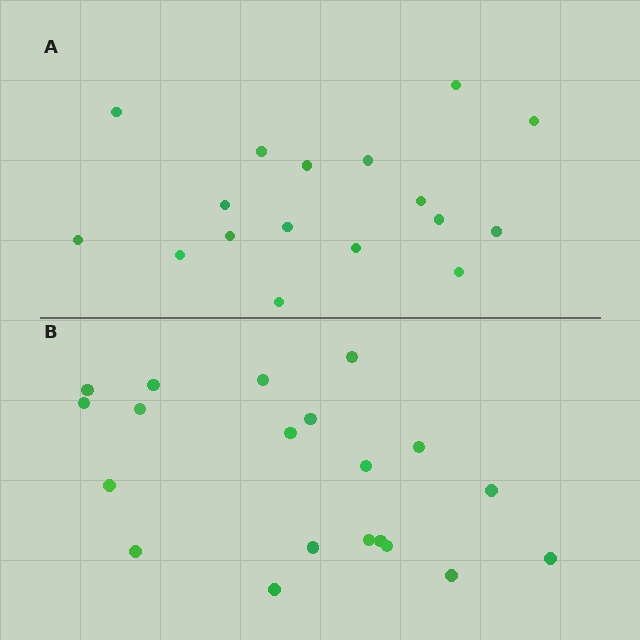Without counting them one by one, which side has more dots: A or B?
Region B (the bottom region) has more dots.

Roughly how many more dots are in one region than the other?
Region B has just a few more — roughly 2 or 3 more dots than region A.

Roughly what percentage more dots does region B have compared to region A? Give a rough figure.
About 20% more.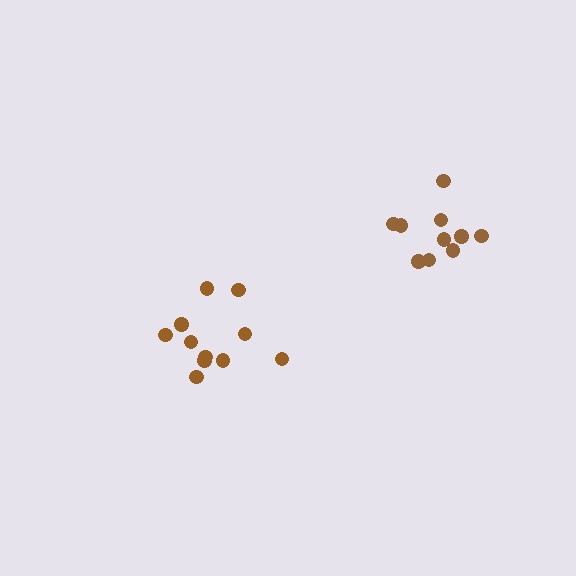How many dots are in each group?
Group 1: 10 dots, Group 2: 11 dots (21 total).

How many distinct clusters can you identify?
There are 2 distinct clusters.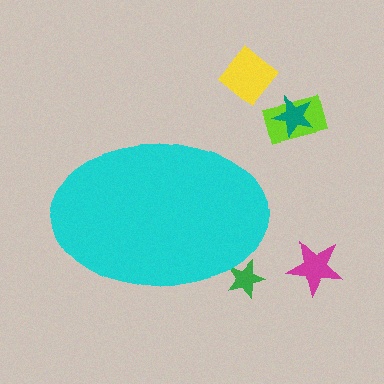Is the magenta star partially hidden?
No, the magenta star is fully visible.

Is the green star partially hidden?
Yes, the green star is partially hidden behind the cyan ellipse.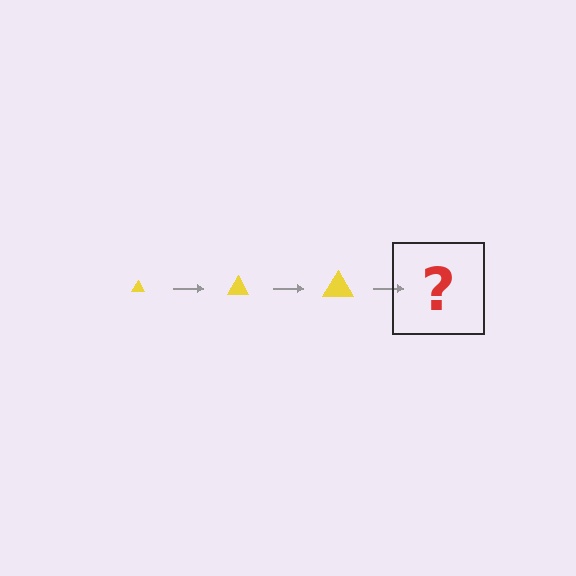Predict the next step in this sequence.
The next step is a yellow triangle, larger than the previous one.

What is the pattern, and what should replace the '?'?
The pattern is that the triangle gets progressively larger each step. The '?' should be a yellow triangle, larger than the previous one.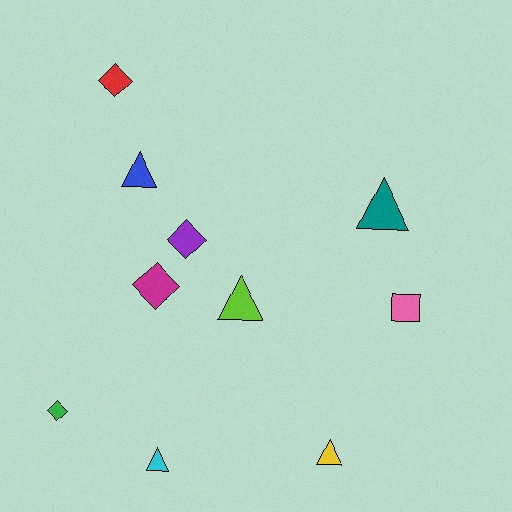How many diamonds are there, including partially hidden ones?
There are 4 diamonds.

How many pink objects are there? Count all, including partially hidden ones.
There is 1 pink object.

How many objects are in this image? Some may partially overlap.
There are 10 objects.